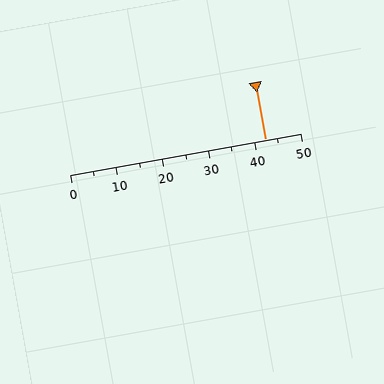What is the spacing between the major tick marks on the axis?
The major ticks are spaced 10 apart.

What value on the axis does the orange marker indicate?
The marker indicates approximately 42.5.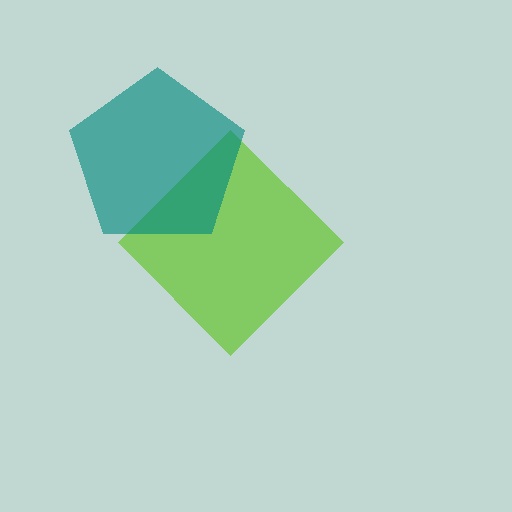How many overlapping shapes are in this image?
There are 2 overlapping shapes in the image.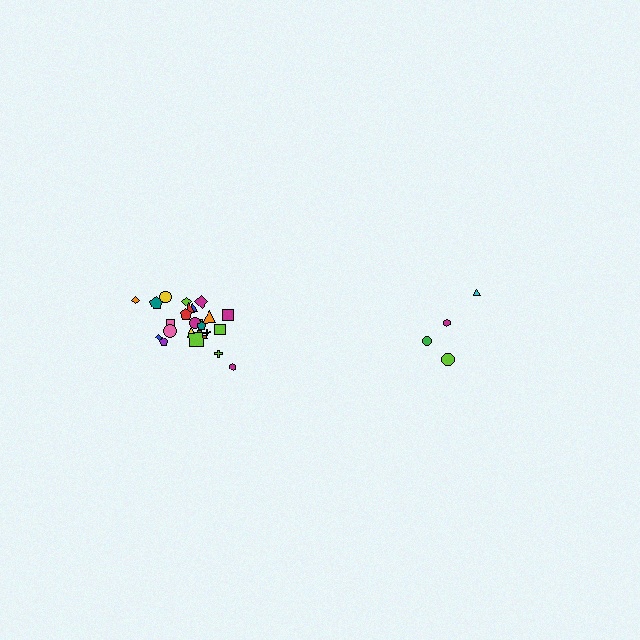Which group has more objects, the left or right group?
The left group.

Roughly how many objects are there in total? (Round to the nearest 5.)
Roughly 30 objects in total.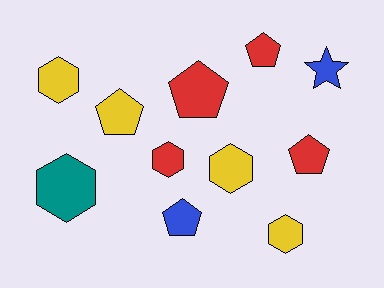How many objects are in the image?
There are 11 objects.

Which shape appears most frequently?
Pentagon, with 5 objects.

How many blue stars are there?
There is 1 blue star.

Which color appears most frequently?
Yellow, with 4 objects.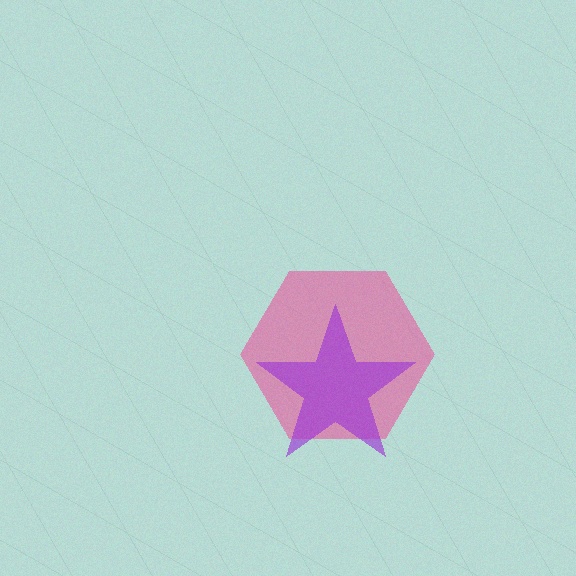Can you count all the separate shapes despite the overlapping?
Yes, there are 2 separate shapes.